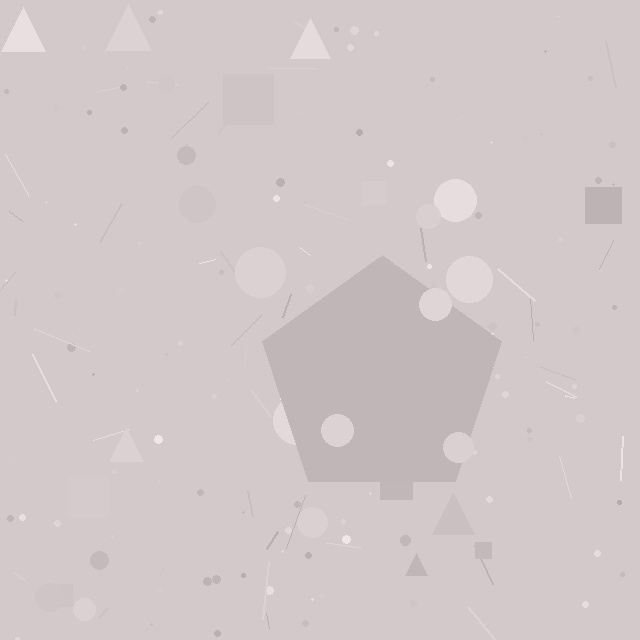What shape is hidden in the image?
A pentagon is hidden in the image.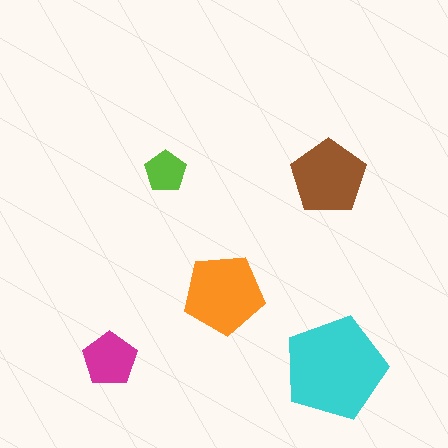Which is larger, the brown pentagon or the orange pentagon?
The orange one.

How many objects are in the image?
There are 5 objects in the image.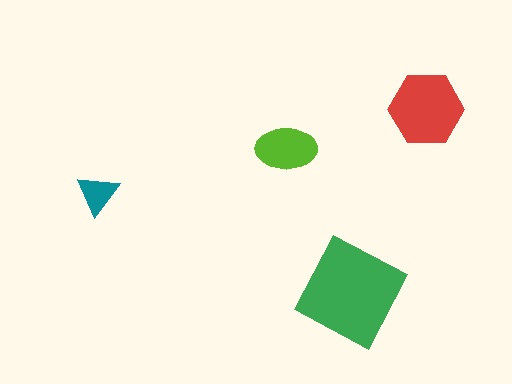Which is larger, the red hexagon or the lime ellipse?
The red hexagon.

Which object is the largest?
The green square.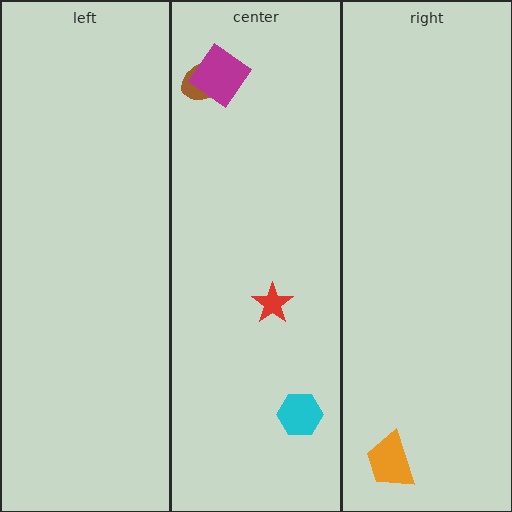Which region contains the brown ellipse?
The center region.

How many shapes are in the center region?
4.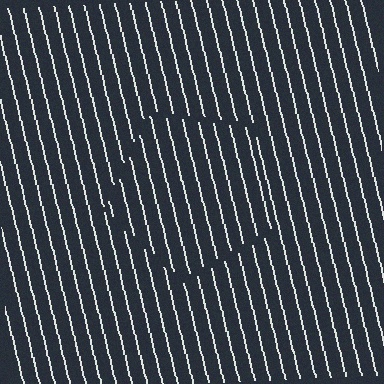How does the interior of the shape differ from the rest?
The interior of the shape contains the same grating, shifted by half a period — the contour is defined by the phase discontinuity where line-ends from the inner and outer gratings abut.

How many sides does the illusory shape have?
5 sides — the line-ends trace a pentagon.